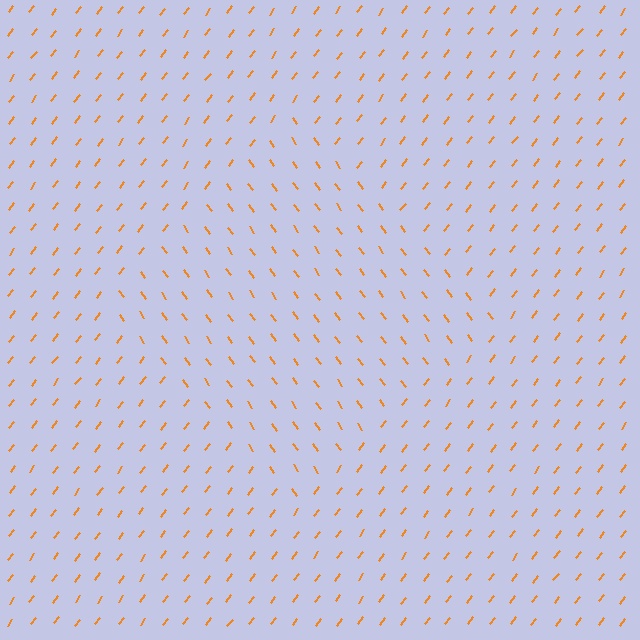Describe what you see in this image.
The image is filled with small orange line segments. A diamond region in the image has lines oriented differently from the surrounding lines, creating a visible texture boundary.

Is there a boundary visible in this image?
Yes, there is a texture boundary formed by a change in line orientation.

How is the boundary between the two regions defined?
The boundary is defined purely by a change in line orientation (approximately 73 degrees difference). All lines are the same color and thickness.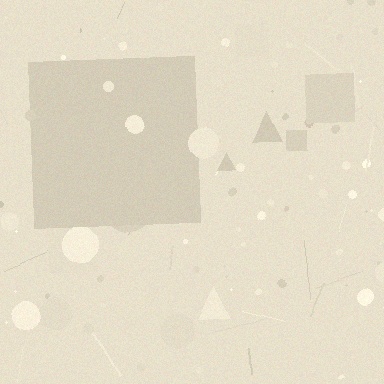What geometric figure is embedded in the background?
A square is embedded in the background.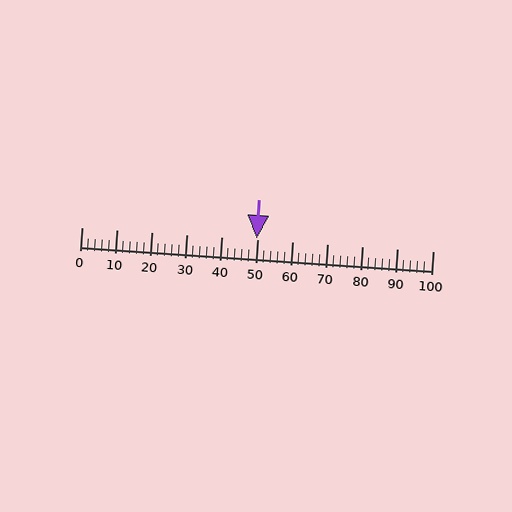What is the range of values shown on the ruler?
The ruler shows values from 0 to 100.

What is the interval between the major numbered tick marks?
The major tick marks are spaced 10 units apart.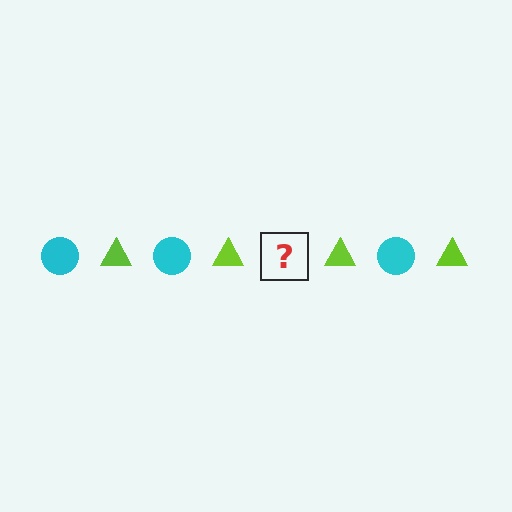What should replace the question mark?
The question mark should be replaced with a cyan circle.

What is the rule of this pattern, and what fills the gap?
The rule is that the pattern alternates between cyan circle and lime triangle. The gap should be filled with a cyan circle.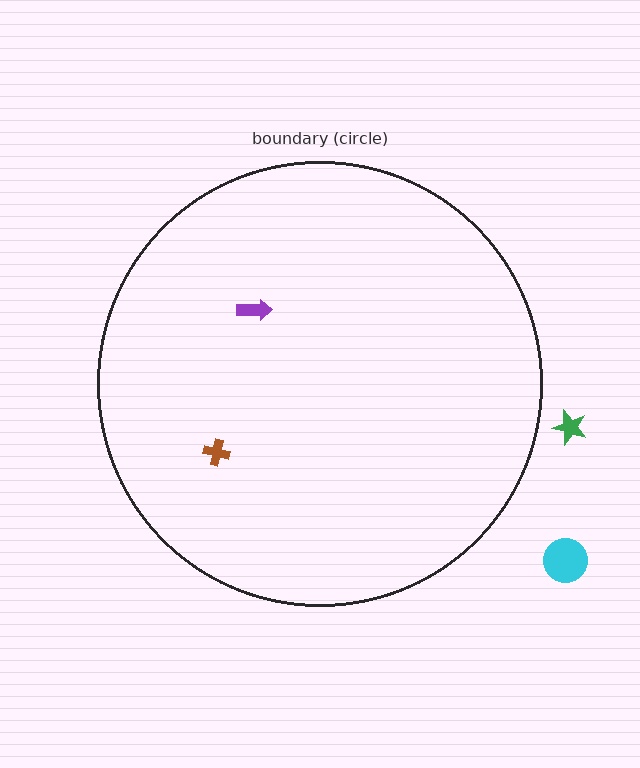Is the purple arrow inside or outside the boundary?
Inside.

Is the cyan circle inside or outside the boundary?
Outside.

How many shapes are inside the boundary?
2 inside, 2 outside.